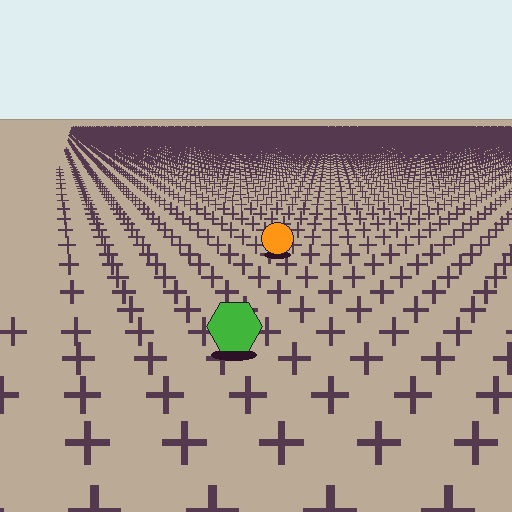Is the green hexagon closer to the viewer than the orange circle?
Yes. The green hexagon is closer — you can tell from the texture gradient: the ground texture is coarser near it.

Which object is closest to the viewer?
The green hexagon is closest. The texture marks near it are larger and more spread out.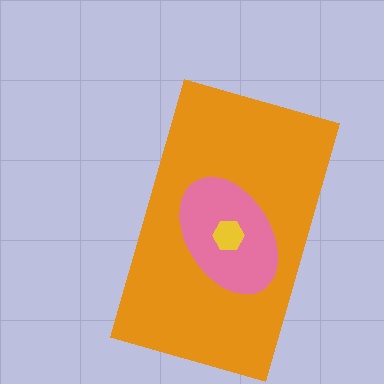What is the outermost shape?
The orange rectangle.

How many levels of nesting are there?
3.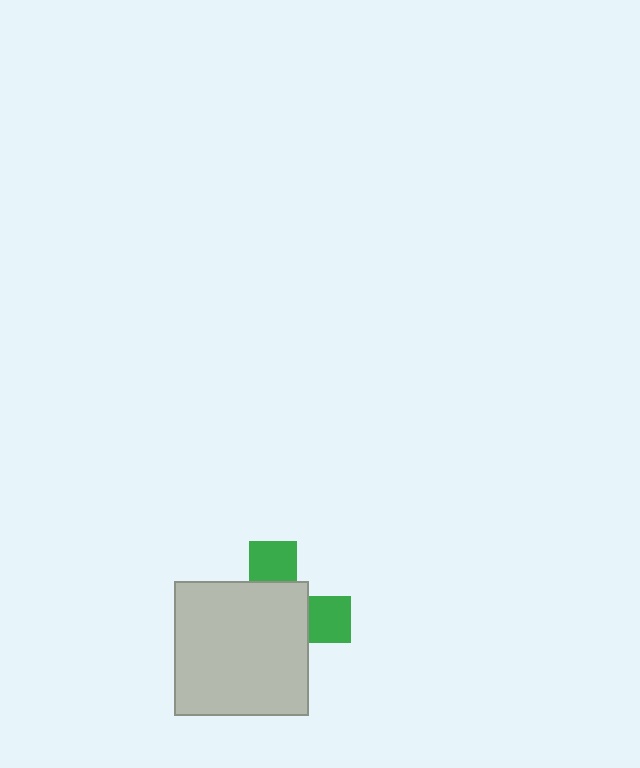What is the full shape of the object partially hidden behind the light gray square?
The partially hidden object is a green cross.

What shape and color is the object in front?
The object in front is a light gray square.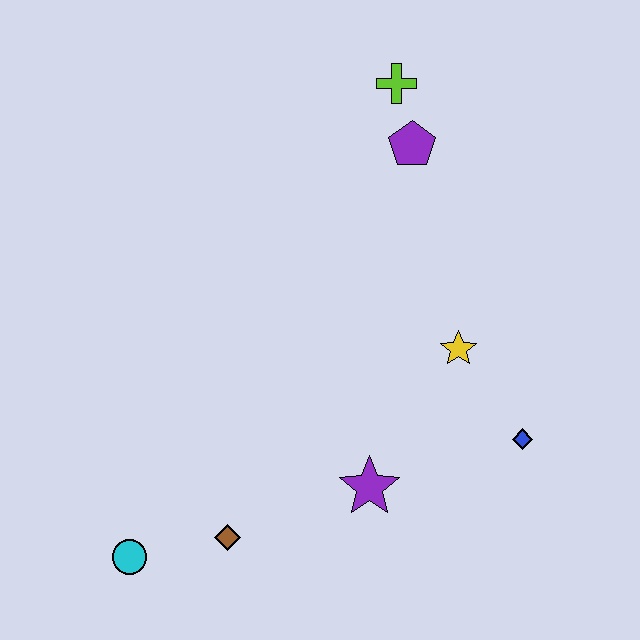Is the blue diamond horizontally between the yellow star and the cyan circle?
No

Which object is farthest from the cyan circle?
The lime cross is farthest from the cyan circle.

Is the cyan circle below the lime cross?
Yes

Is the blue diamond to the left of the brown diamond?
No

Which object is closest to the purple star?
The brown diamond is closest to the purple star.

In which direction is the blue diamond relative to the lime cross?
The blue diamond is below the lime cross.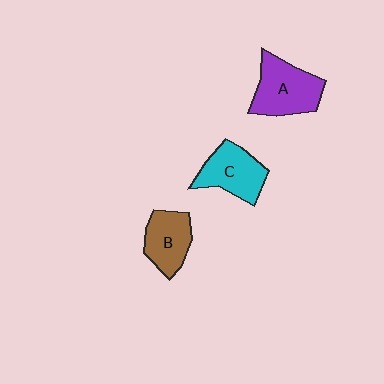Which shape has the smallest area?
Shape B (brown).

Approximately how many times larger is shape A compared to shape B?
Approximately 1.3 times.